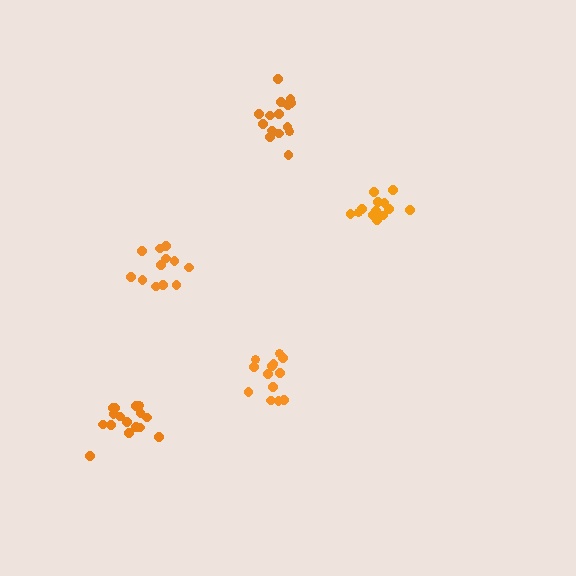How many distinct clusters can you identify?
There are 5 distinct clusters.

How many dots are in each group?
Group 1: 12 dots, Group 2: 14 dots, Group 3: 17 dots, Group 4: 13 dots, Group 5: 15 dots (71 total).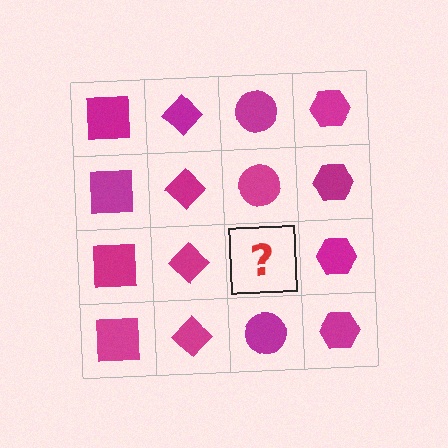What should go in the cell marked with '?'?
The missing cell should contain a magenta circle.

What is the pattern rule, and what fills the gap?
The rule is that each column has a consistent shape. The gap should be filled with a magenta circle.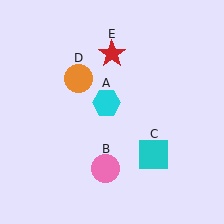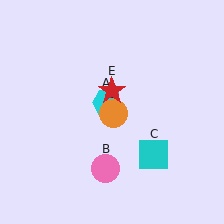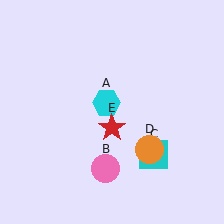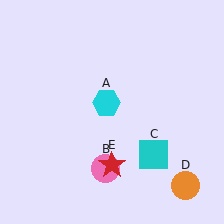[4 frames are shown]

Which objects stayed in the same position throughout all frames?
Cyan hexagon (object A) and pink circle (object B) and cyan square (object C) remained stationary.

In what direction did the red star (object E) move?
The red star (object E) moved down.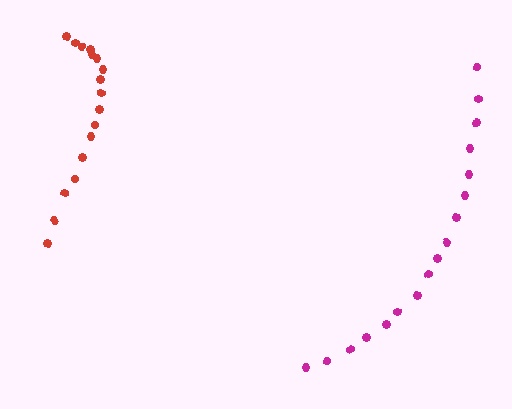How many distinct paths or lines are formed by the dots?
There are 2 distinct paths.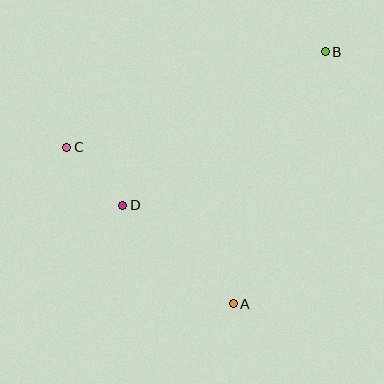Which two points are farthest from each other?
Points B and C are farthest from each other.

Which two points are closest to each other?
Points C and D are closest to each other.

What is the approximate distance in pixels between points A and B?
The distance between A and B is approximately 268 pixels.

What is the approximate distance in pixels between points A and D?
The distance between A and D is approximately 148 pixels.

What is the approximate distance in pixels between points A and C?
The distance between A and C is approximately 228 pixels.